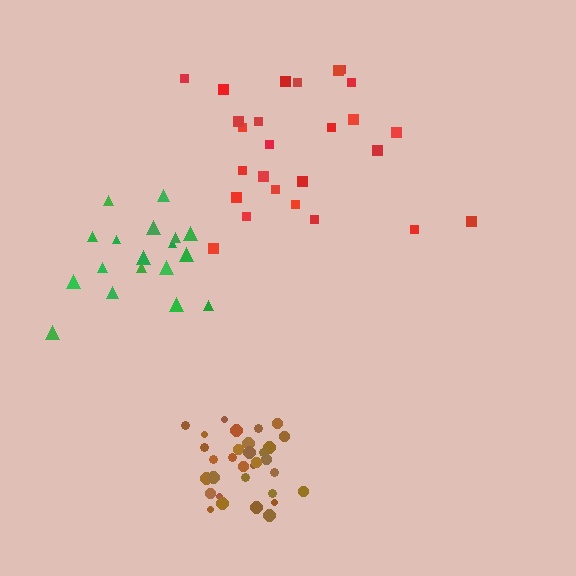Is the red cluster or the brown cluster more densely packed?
Brown.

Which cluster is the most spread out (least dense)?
Red.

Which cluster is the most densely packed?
Brown.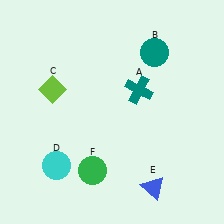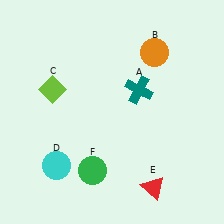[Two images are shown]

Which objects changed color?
B changed from teal to orange. E changed from blue to red.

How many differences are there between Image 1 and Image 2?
There are 2 differences between the two images.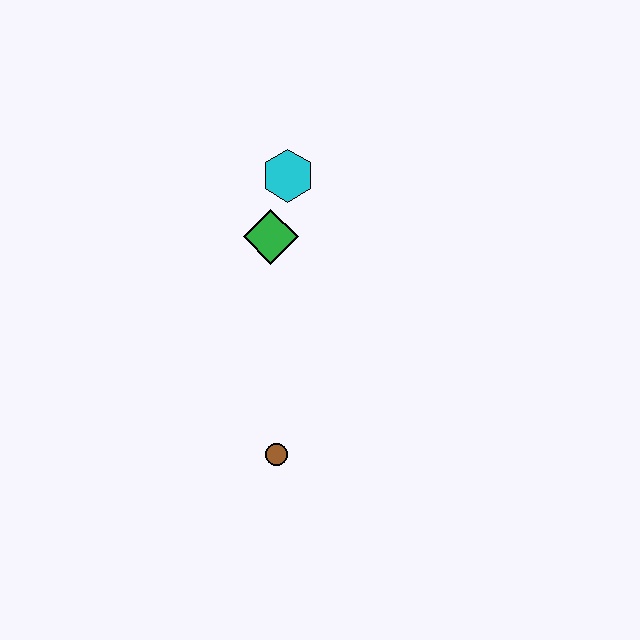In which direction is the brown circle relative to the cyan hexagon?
The brown circle is below the cyan hexagon.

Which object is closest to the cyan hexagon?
The green diamond is closest to the cyan hexagon.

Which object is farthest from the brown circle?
The cyan hexagon is farthest from the brown circle.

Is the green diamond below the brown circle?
No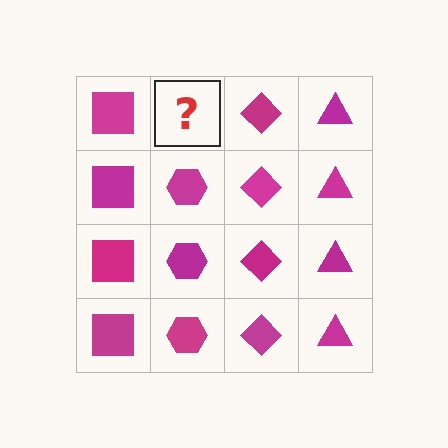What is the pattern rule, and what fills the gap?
The rule is that each column has a consistent shape. The gap should be filled with a magenta hexagon.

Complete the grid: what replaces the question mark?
The question mark should be replaced with a magenta hexagon.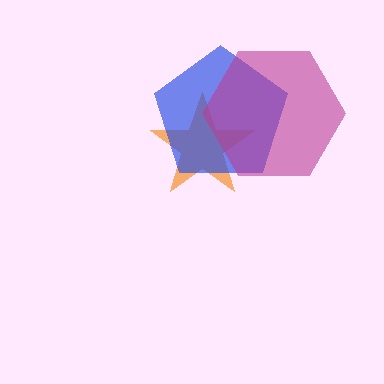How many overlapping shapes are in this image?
There are 3 overlapping shapes in the image.